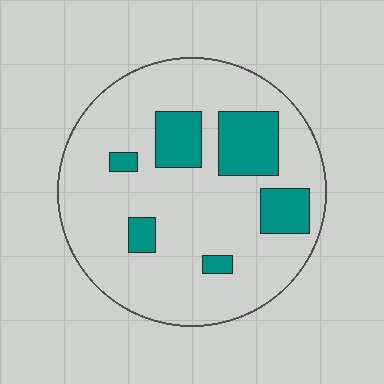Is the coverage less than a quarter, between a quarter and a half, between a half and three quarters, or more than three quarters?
Less than a quarter.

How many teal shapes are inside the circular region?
6.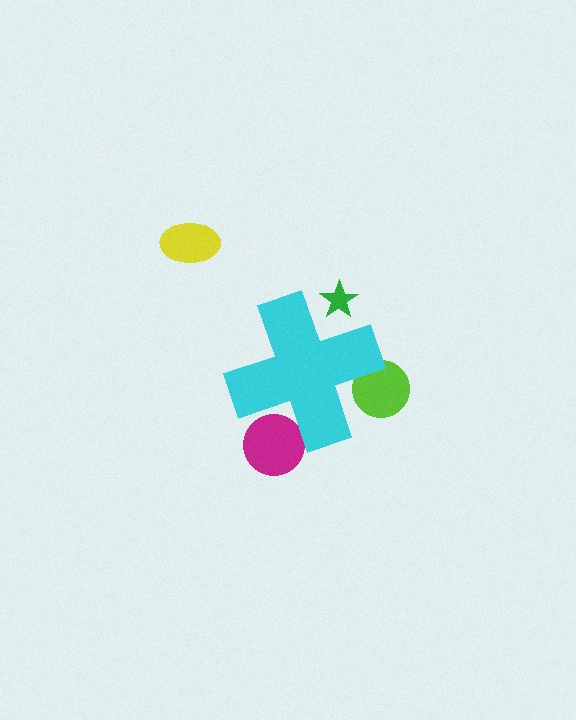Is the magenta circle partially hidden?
Yes, the magenta circle is partially hidden behind the cyan cross.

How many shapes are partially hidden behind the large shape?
3 shapes are partially hidden.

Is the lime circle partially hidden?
Yes, the lime circle is partially hidden behind the cyan cross.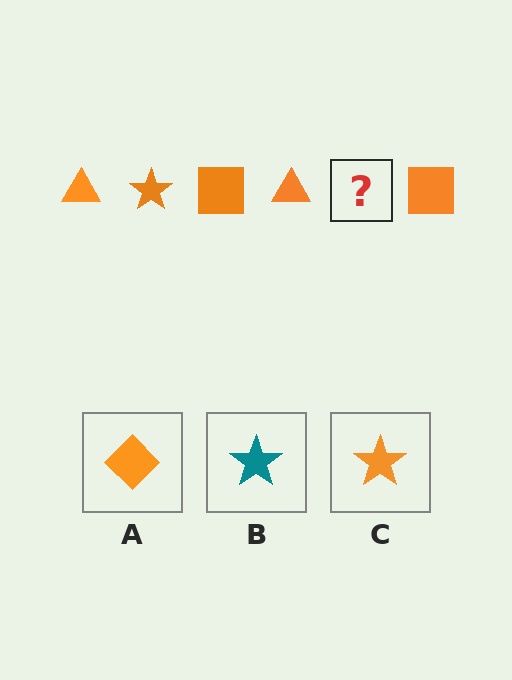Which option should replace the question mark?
Option C.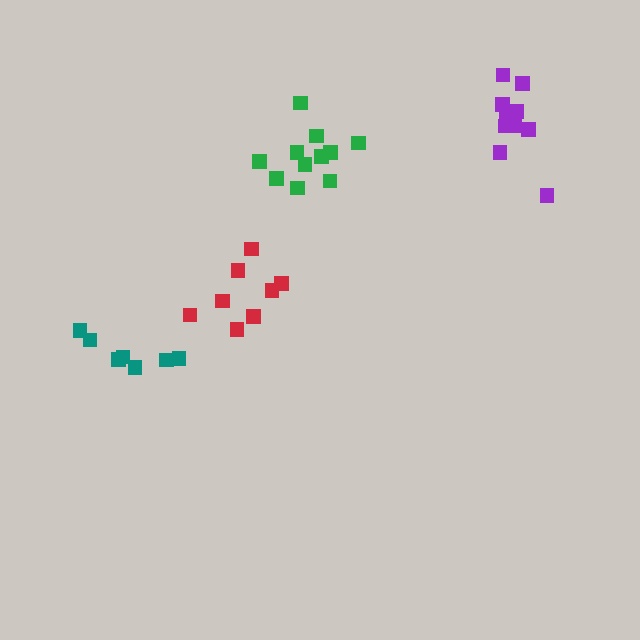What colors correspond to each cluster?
The clusters are colored: teal, purple, red, green.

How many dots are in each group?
Group 1: 7 dots, Group 2: 11 dots, Group 3: 8 dots, Group 4: 11 dots (37 total).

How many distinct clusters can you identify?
There are 4 distinct clusters.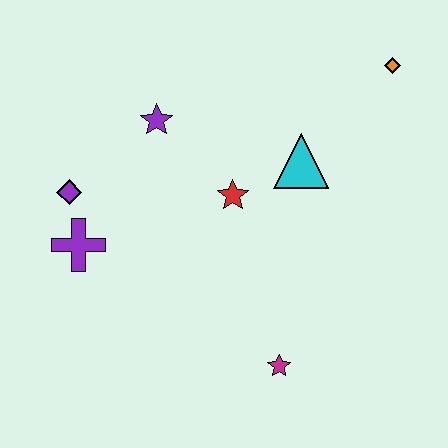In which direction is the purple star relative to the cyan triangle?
The purple star is to the left of the cyan triangle.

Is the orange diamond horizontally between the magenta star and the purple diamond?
No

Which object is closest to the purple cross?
The purple diamond is closest to the purple cross.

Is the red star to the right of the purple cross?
Yes